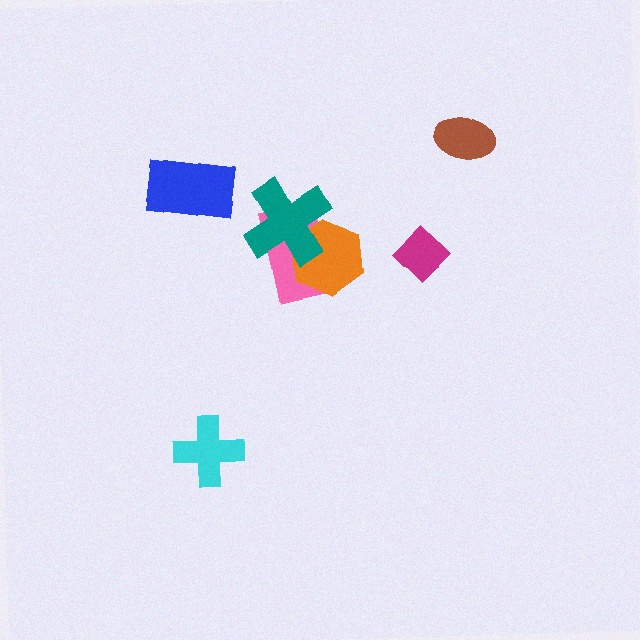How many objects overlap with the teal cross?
2 objects overlap with the teal cross.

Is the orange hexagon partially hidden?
Yes, it is partially covered by another shape.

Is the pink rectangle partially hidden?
Yes, it is partially covered by another shape.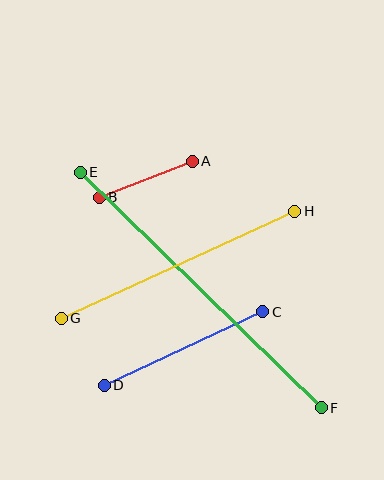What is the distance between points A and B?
The distance is approximately 100 pixels.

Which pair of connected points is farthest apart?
Points E and F are farthest apart.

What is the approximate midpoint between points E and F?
The midpoint is at approximately (201, 290) pixels.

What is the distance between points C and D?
The distance is approximately 175 pixels.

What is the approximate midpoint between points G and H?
The midpoint is at approximately (178, 265) pixels.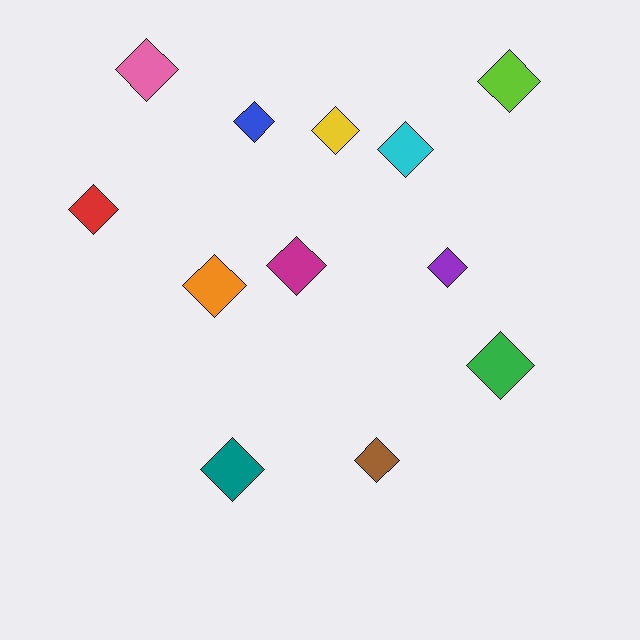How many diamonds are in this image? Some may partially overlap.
There are 12 diamonds.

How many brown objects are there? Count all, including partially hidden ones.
There is 1 brown object.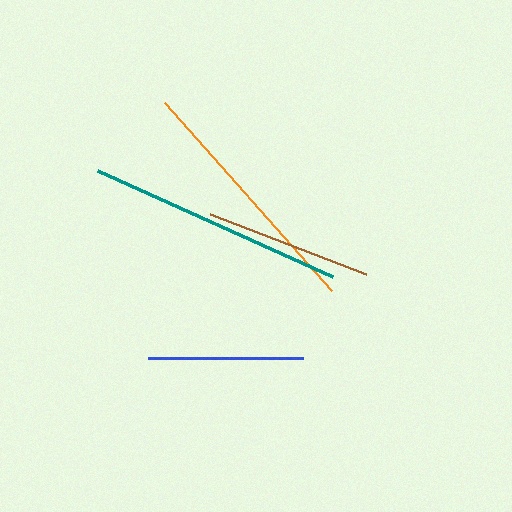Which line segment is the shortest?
The blue line is the shortest at approximately 155 pixels.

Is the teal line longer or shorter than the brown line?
The teal line is longer than the brown line.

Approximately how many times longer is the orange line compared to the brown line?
The orange line is approximately 1.5 times the length of the brown line.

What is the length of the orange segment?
The orange segment is approximately 251 pixels long.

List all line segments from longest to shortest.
From longest to shortest: teal, orange, brown, blue.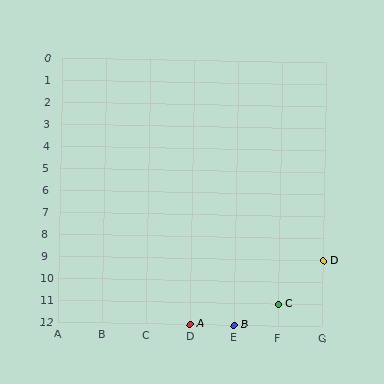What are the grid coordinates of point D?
Point D is at grid coordinates (G, 9).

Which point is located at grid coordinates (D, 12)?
Point A is at (D, 12).